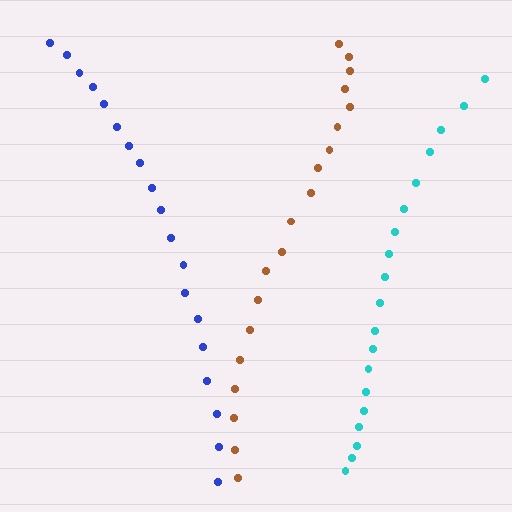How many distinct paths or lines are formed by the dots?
There are 3 distinct paths.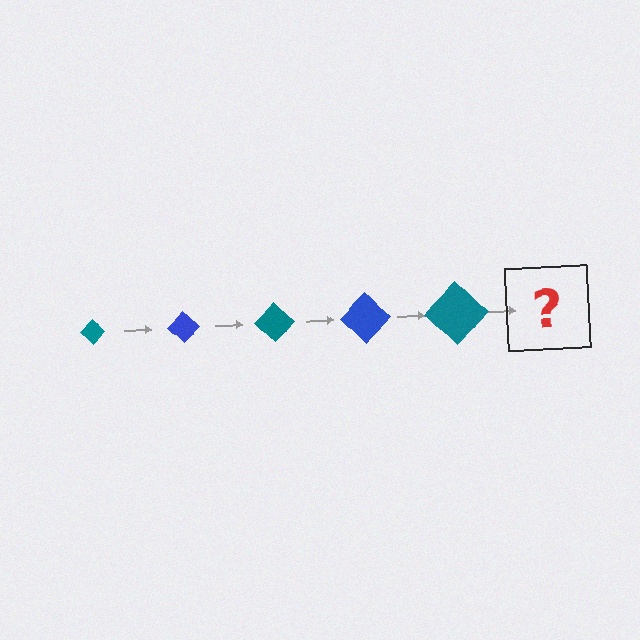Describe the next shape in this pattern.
It should be a blue diamond, larger than the previous one.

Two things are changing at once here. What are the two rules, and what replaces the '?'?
The two rules are that the diamond grows larger each step and the color cycles through teal and blue. The '?' should be a blue diamond, larger than the previous one.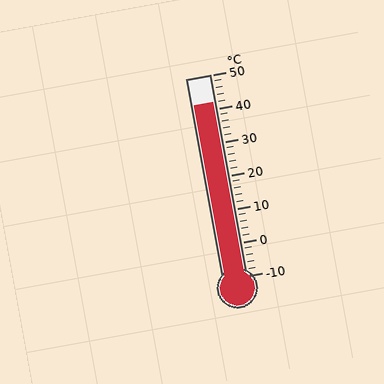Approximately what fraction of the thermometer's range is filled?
The thermometer is filled to approximately 85% of its range.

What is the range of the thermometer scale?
The thermometer scale ranges from -10°C to 50°C.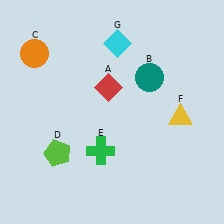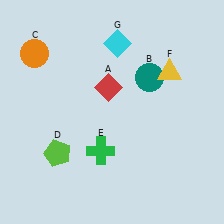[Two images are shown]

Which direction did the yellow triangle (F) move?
The yellow triangle (F) moved up.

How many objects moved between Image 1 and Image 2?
1 object moved between the two images.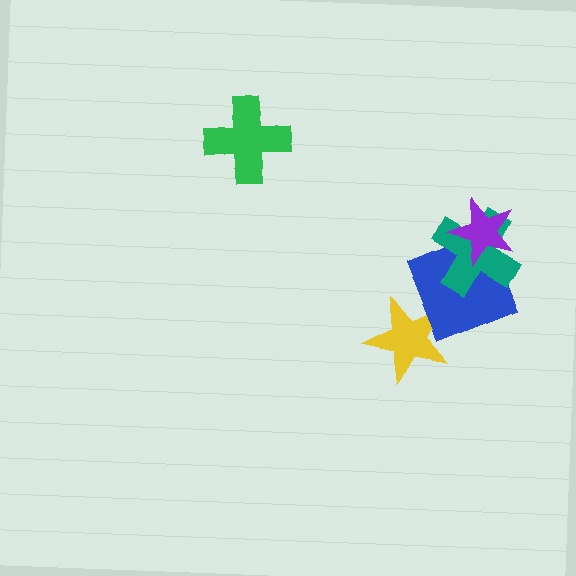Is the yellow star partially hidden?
Yes, it is partially covered by another shape.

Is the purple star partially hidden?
No, no other shape covers it.